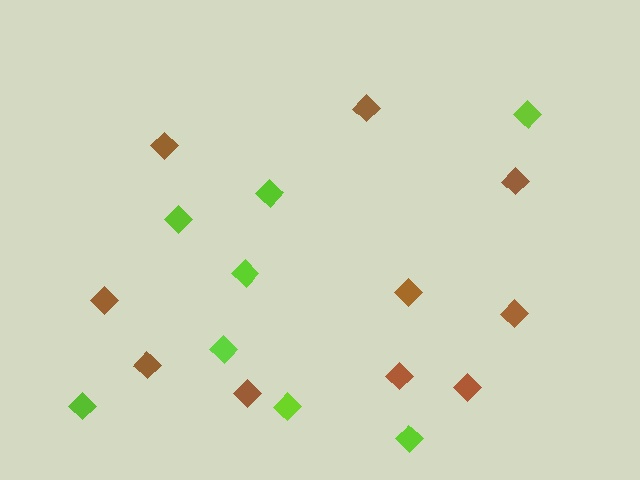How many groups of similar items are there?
There are 2 groups: one group of brown diamonds (10) and one group of lime diamonds (8).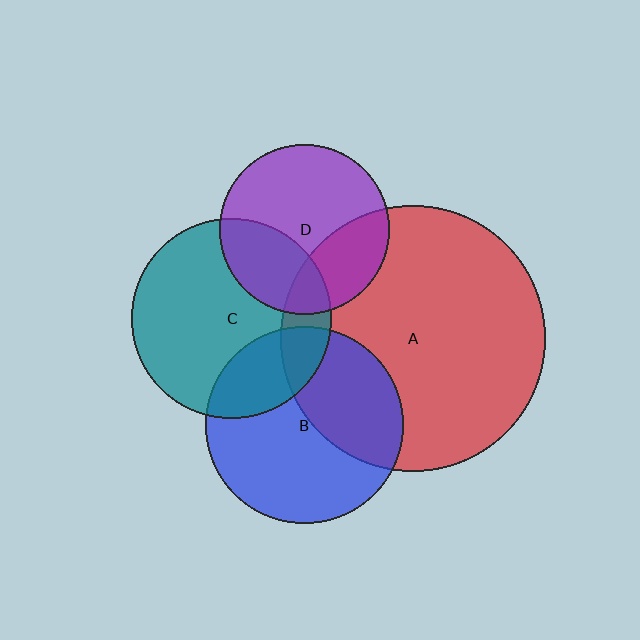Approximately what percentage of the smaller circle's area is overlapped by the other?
Approximately 15%.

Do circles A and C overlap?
Yes.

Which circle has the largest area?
Circle A (red).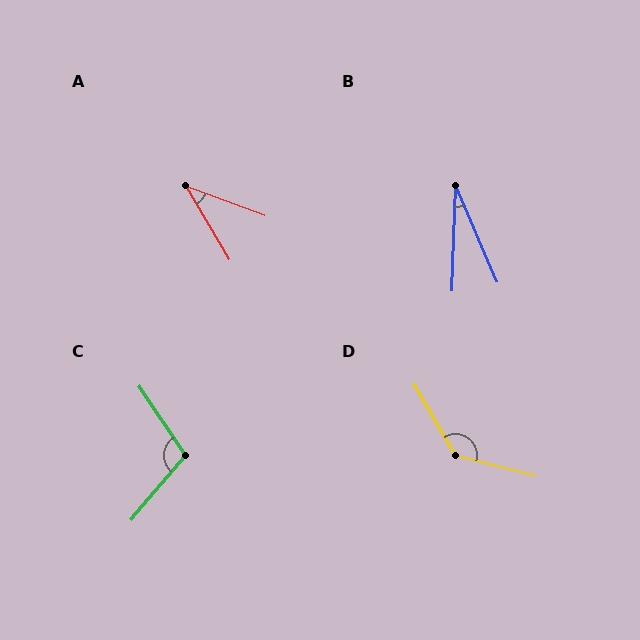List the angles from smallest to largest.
B (25°), A (39°), C (106°), D (134°).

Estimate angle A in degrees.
Approximately 39 degrees.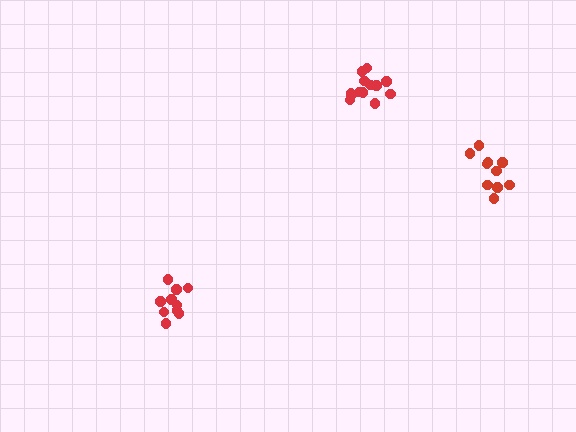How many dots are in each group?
Group 1: 13 dots, Group 2: 10 dots, Group 3: 10 dots (33 total).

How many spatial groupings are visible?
There are 3 spatial groupings.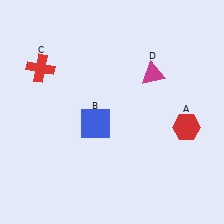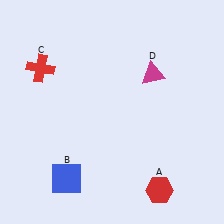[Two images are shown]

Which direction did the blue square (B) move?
The blue square (B) moved down.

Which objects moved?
The objects that moved are: the red hexagon (A), the blue square (B).